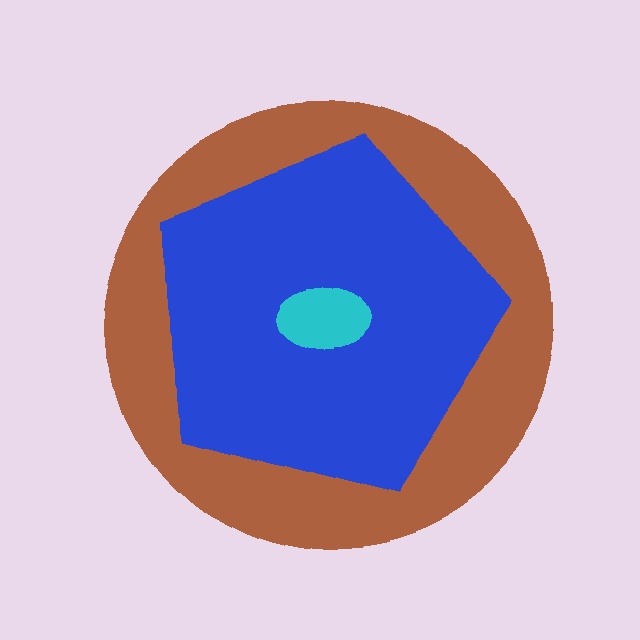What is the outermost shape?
The brown circle.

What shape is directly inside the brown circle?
The blue pentagon.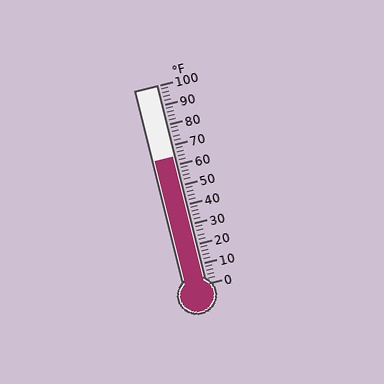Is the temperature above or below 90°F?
The temperature is below 90°F.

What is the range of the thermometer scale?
The thermometer scale ranges from 0°F to 100°F.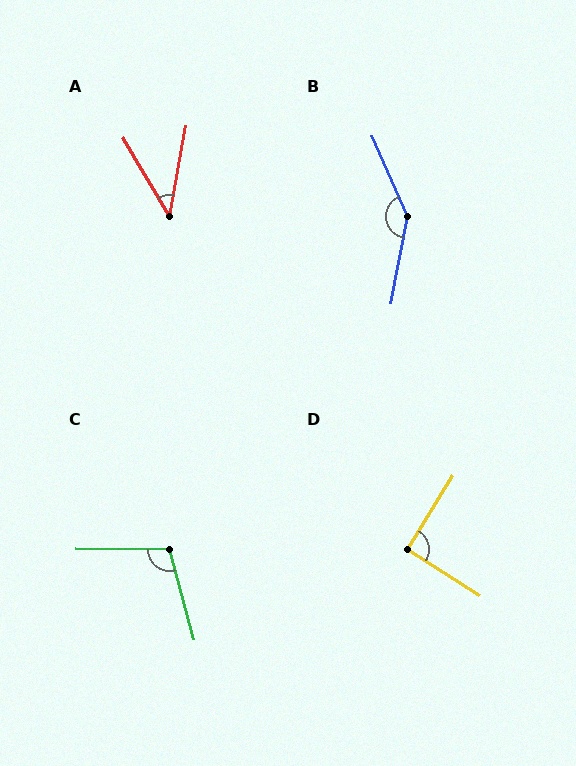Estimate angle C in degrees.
Approximately 106 degrees.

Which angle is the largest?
B, at approximately 146 degrees.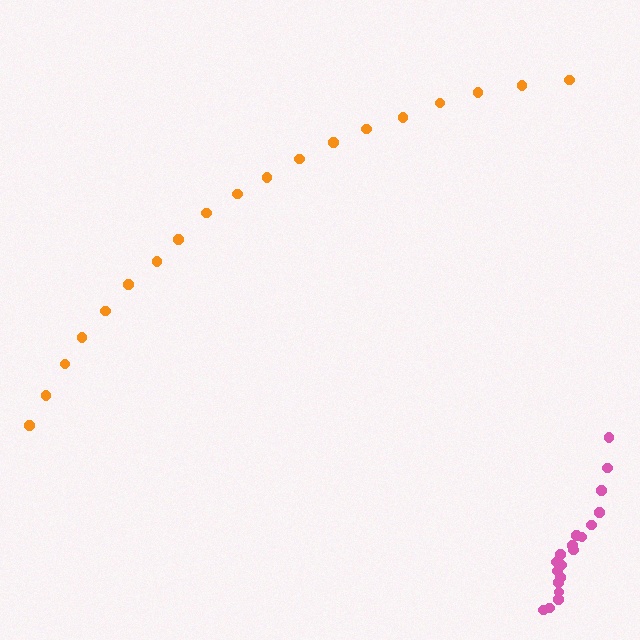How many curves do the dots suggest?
There are 2 distinct paths.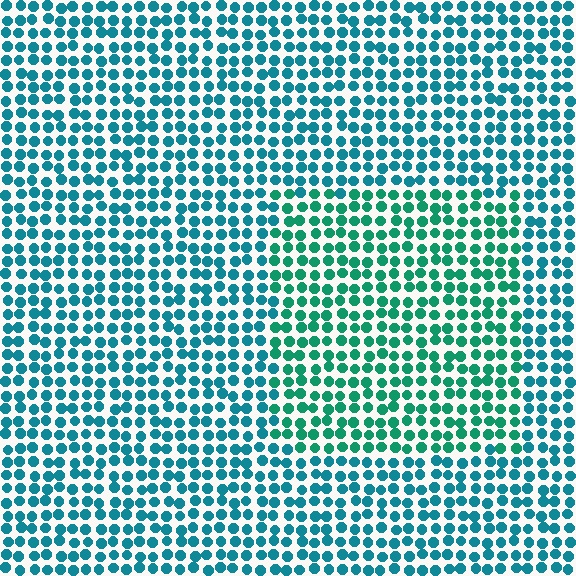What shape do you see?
I see a rectangle.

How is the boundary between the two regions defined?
The boundary is defined purely by a slight shift in hue (about 28 degrees). Spacing, size, and orientation are identical on both sides.